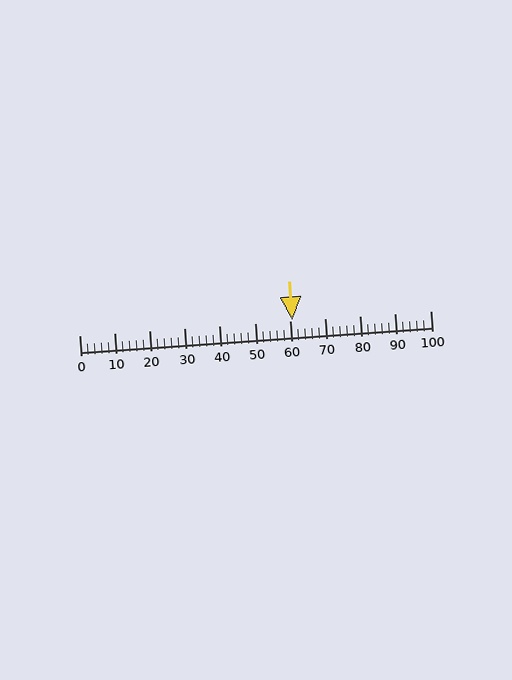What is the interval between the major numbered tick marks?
The major tick marks are spaced 10 units apart.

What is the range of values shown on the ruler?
The ruler shows values from 0 to 100.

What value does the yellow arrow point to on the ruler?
The yellow arrow points to approximately 61.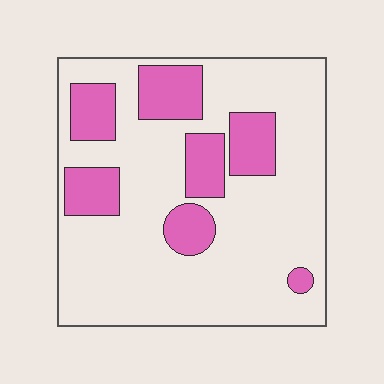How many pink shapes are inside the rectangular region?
7.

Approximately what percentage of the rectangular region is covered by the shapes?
Approximately 25%.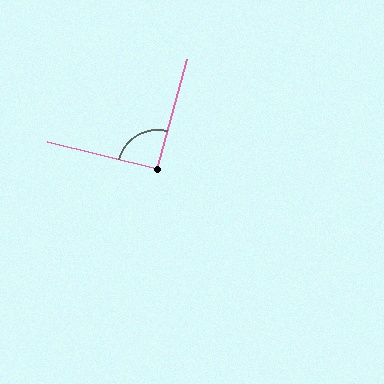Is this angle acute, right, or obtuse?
It is approximately a right angle.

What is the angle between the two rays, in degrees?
Approximately 92 degrees.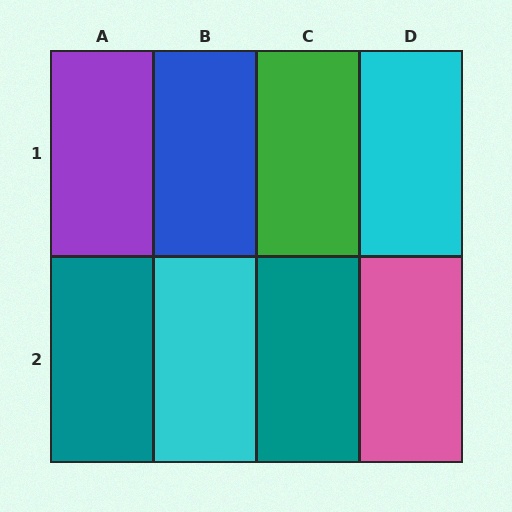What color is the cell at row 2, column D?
Pink.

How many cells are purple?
1 cell is purple.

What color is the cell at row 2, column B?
Cyan.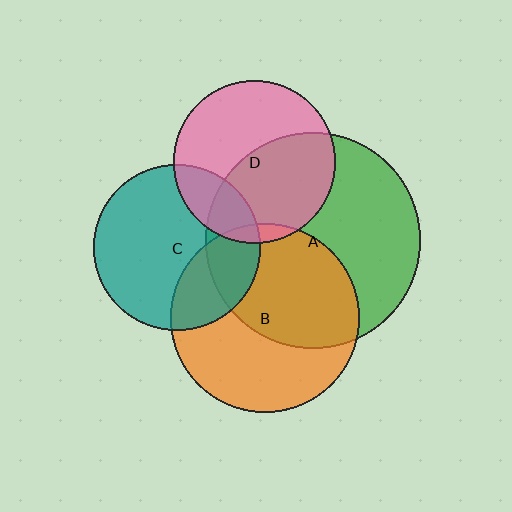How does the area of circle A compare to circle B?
Approximately 1.3 times.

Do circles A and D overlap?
Yes.